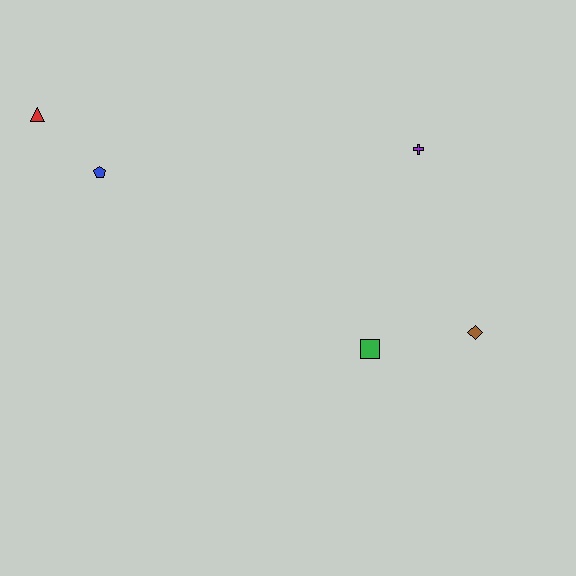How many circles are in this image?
There are no circles.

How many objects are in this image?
There are 5 objects.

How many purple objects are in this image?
There is 1 purple object.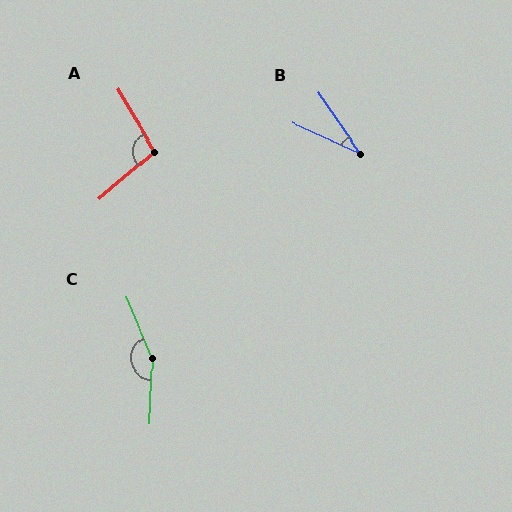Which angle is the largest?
C, at approximately 155 degrees.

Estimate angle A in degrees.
Approximately 100 degrees.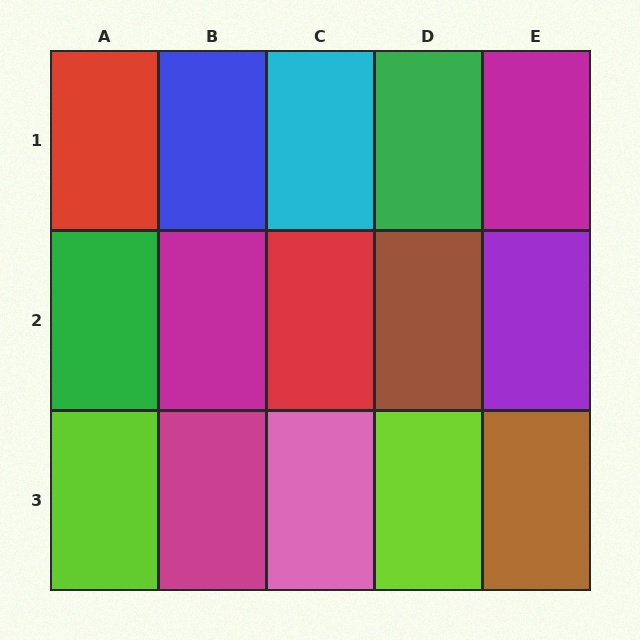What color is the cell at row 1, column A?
Red.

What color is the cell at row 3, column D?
Lime.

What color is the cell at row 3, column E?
Brown.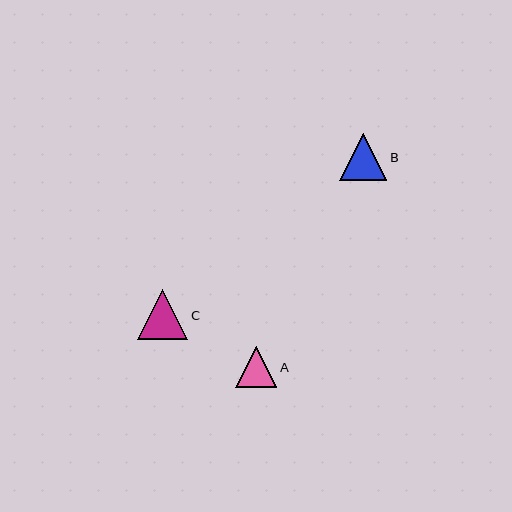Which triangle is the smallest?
Triangle A is the smallest with a size of approximately 41 pixels.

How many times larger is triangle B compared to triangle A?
Triangle B is approximately 1.1 times the size of triangle A.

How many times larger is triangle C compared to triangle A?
Triangle C is approximately 1.2 times the size of triangle A.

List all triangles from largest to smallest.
From largest to smallest: C, B, A.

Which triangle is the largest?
Triangle C is the largest with a size of approximately 50 pixels.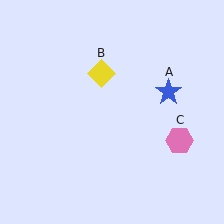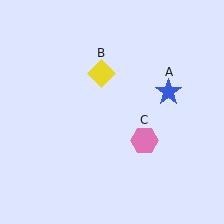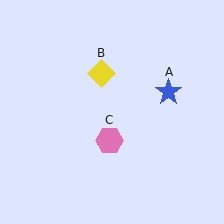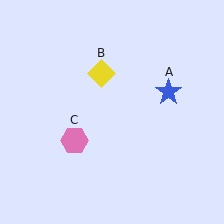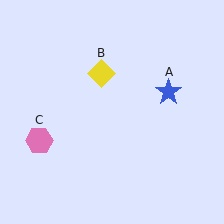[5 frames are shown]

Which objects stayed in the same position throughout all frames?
Blue star (object A) and yellow diamond (object B) remained stationary.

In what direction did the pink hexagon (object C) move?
The pink hexagon (object C) moved left.